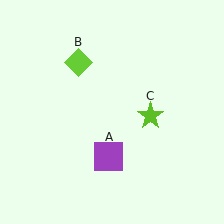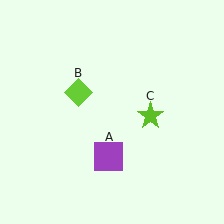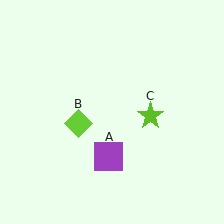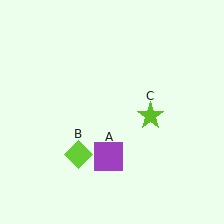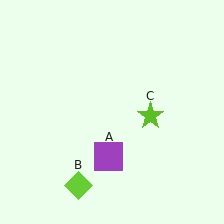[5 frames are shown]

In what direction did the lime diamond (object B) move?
The lime diamond (object B) moved down.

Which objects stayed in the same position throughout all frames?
Purple square (object A) and lime star (object C) remained stationary.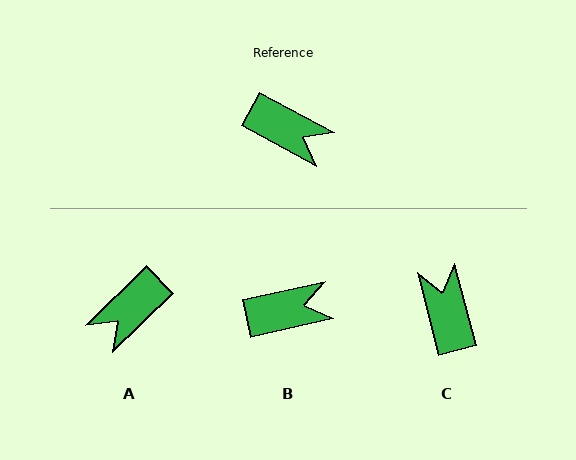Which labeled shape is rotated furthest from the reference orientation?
C, about 133 degrees away.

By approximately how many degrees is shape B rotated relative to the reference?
Approximately 41 degrees counter-clockwise.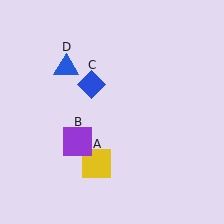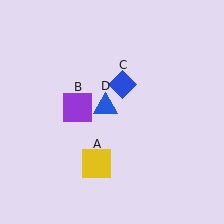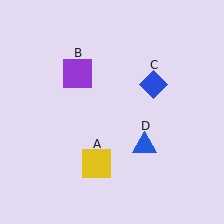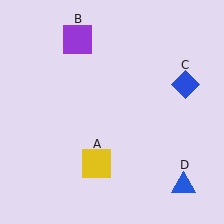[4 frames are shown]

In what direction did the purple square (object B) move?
The purple square (object B) moved up.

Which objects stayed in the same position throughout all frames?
Yellow square (object A) remained stationary.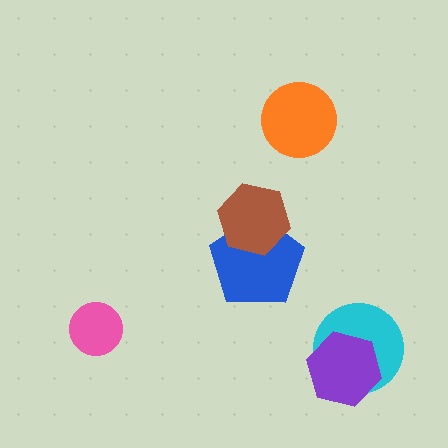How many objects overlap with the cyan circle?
1 object overlaps with the cyan circle.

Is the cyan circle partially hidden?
Yes, it is partially covered by another shape.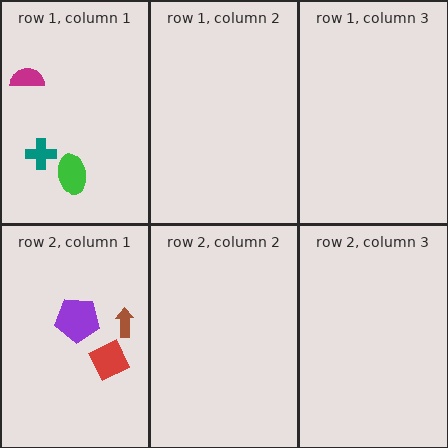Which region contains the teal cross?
The row 1, column 1 region.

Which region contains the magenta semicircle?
The row 1, column 1 region.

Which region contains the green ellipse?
The row 1, column 1 region.